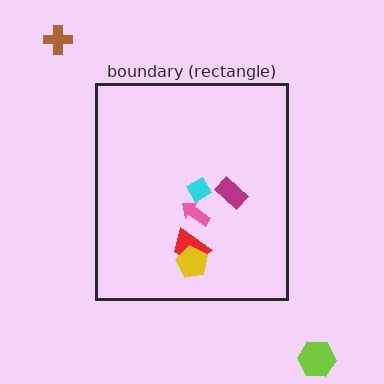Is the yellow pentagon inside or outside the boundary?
Inside.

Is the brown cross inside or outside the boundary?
Outside.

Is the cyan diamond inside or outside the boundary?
Inside.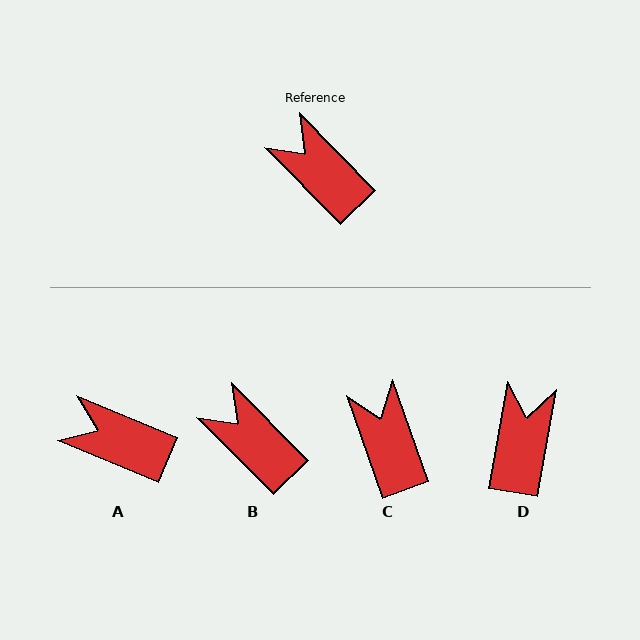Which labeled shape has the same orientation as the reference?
B.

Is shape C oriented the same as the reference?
No, it is off by about 25 degrees.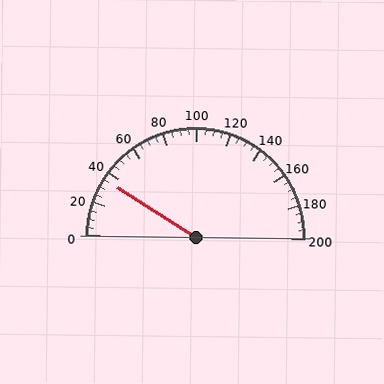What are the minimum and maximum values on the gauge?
The gauge ranges from 0 to 200.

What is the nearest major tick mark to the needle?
The nearest major tick mark is 40.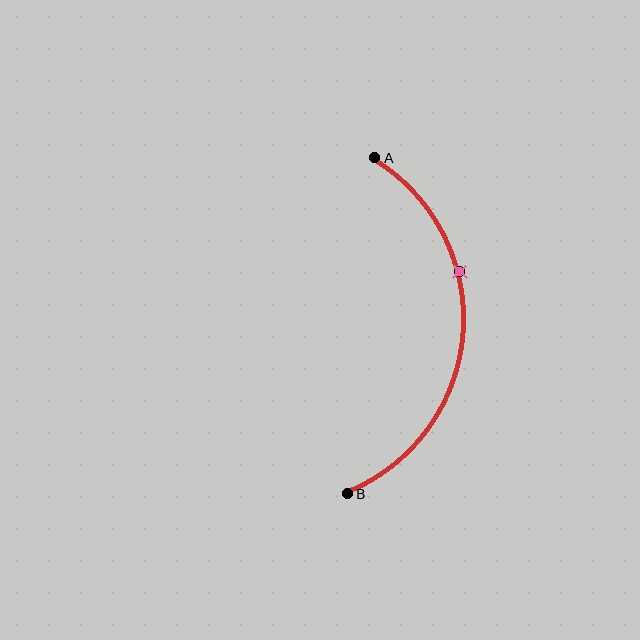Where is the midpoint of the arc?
The arc midpoint is the point on the curve farthest from the straight line joining A and B. It sits to the right of that line.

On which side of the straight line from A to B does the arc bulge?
The arc bulges to the right of the straight line connecting A and B.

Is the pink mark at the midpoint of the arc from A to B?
No. The pink mark lies on the arc but is closer to endpoint A. The arc midpoint would be at the point on the curve equidistant along the arc from both A and B.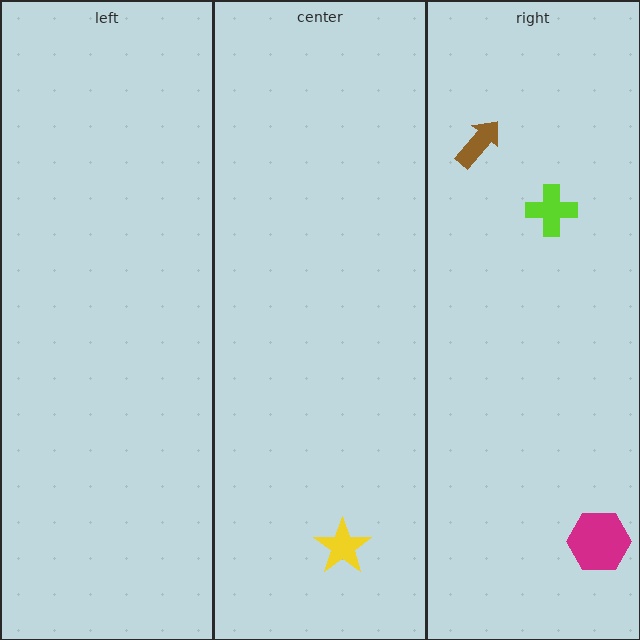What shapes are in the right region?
The magenta hexagon, the lime cross, the brown arrow.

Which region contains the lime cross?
The right region.